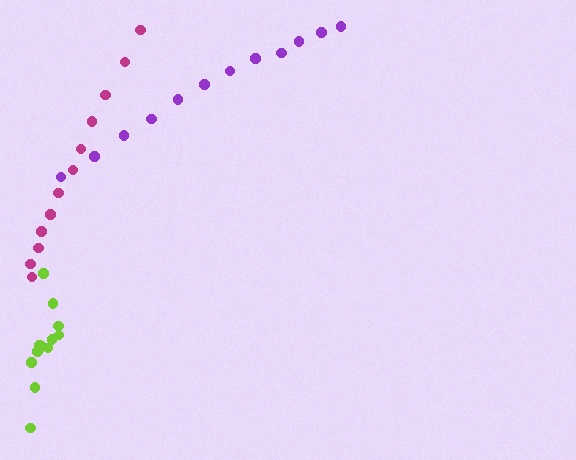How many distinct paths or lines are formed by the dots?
There are 3 distinct paths.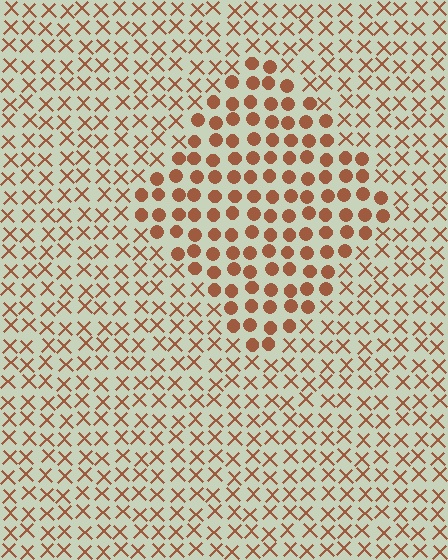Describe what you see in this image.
The image is filled with small brown elements arranged in a uniform grid. A diamond-shaped region contains circles, while the surrounding area contains X marks. The boundary is defined purely by the change in element shape.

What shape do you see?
I see a diamond.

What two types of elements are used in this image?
The image uses circles inside the diamond region and X marks outside it.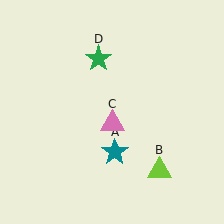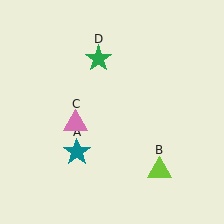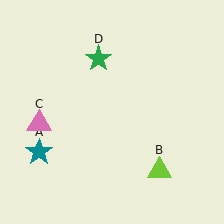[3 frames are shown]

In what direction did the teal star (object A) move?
The teal star (object A) moved left.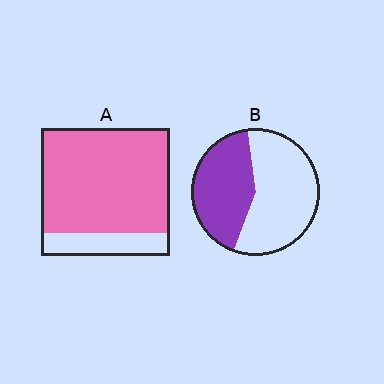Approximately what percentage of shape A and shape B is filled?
A is approximately 80% and B is approximately 40%.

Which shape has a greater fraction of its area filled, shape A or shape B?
Shape A.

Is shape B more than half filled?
No.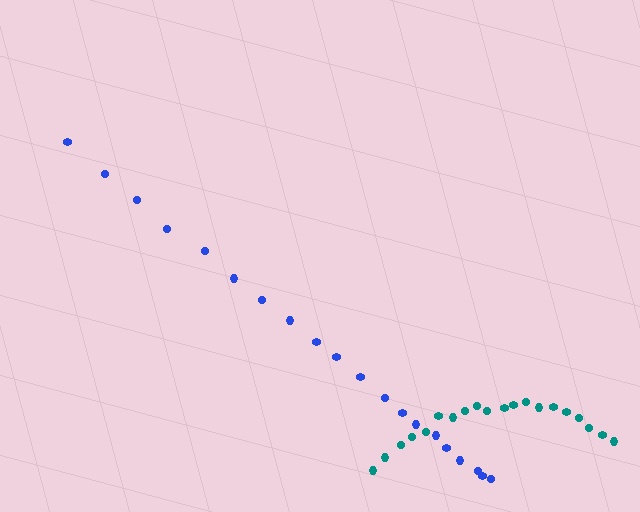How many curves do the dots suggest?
There are 2 distinct paths.